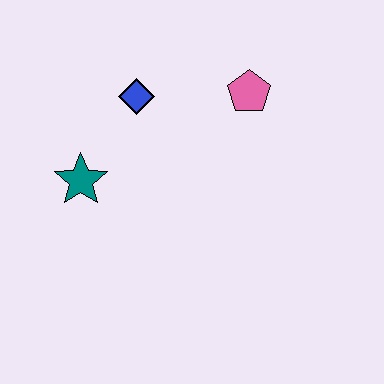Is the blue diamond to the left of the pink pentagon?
Yes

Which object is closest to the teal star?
The blue diamond is closest to the teal star.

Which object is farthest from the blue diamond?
The pink pentagon is farthest from the blue diamond.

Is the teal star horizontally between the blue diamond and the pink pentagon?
No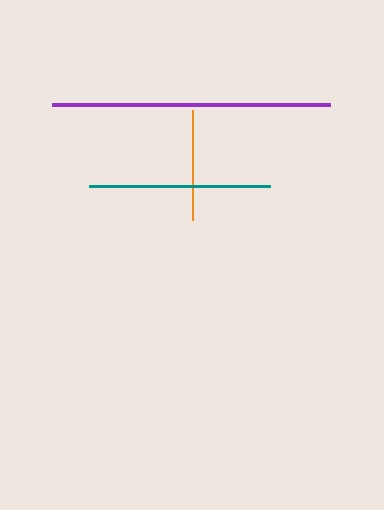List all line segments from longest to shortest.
From longest to shortest: purple, teal, orange.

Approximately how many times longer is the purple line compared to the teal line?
The purple line is approximately 1.5 times the length of the teal line.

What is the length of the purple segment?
The purple segment is approximately 279 pixels long.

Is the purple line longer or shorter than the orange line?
The purple line is longer than the orange line.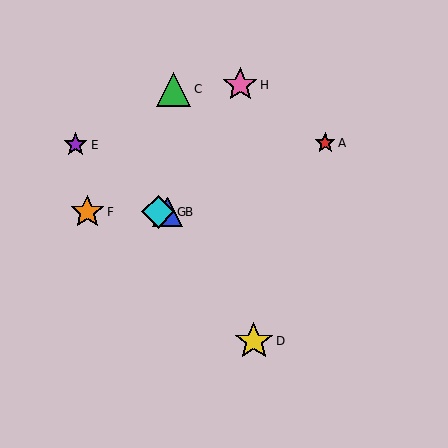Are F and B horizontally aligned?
Yes, both are at y≈212.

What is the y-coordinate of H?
Object H is at y≈85.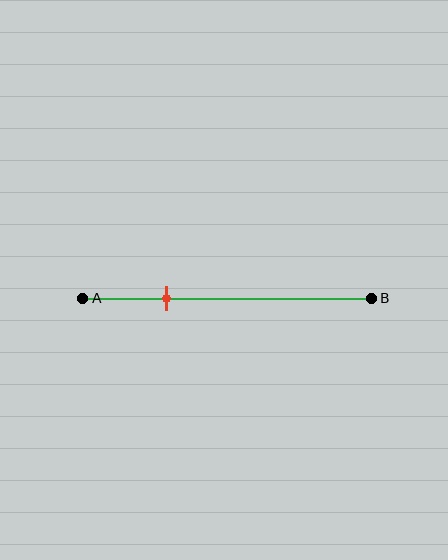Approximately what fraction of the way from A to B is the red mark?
The red mark is approximately 30% of the way from A to B.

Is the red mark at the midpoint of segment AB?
No, the mark is at about 30% from A, not at the 50% midpoint.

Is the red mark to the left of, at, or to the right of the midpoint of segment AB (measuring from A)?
The red mark is to the left of the midpoint of segment AB.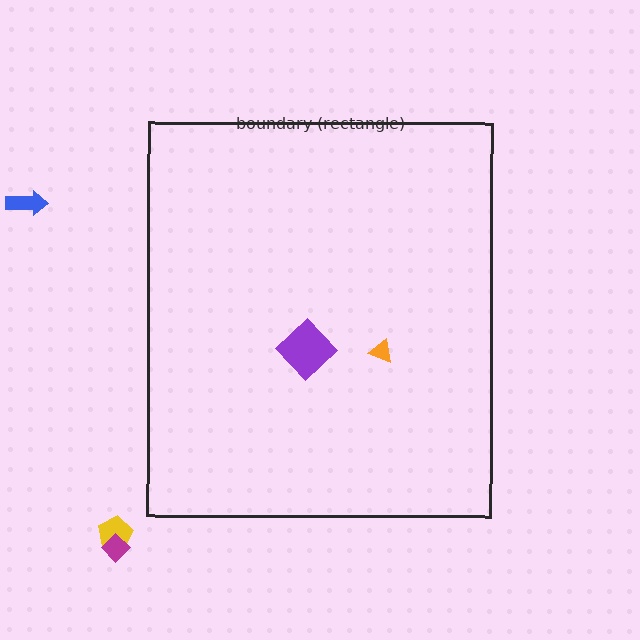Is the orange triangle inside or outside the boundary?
Inside.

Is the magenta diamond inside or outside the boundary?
Outside.